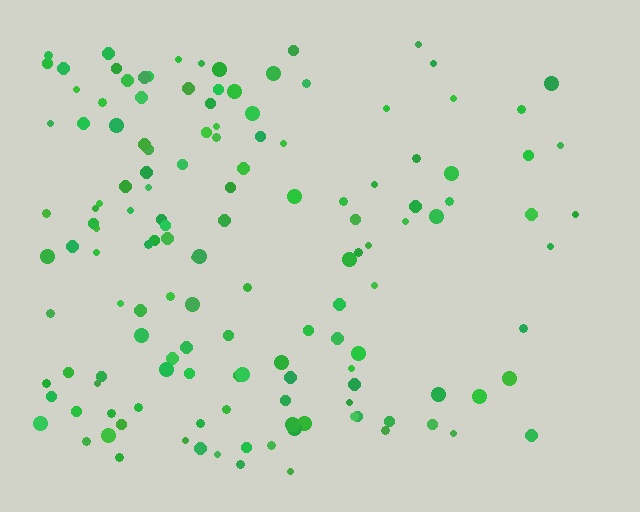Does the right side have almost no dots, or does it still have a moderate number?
Still a moderate number, just noticeably fewer than the left.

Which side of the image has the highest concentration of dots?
The left.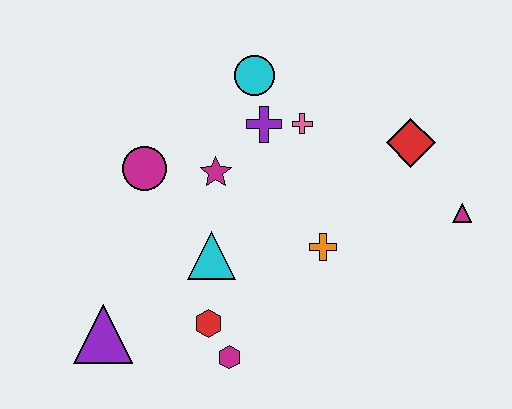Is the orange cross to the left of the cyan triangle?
No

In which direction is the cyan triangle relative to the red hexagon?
The cyan triangle is above the red hexagon.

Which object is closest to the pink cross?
The purple cross is closest to the pink cross.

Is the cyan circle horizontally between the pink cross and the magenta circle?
Yes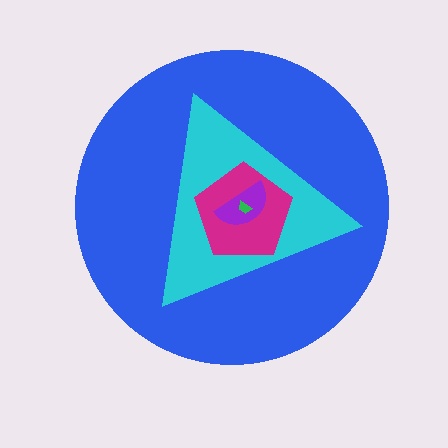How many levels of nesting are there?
5.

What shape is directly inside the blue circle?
The cyan triangle.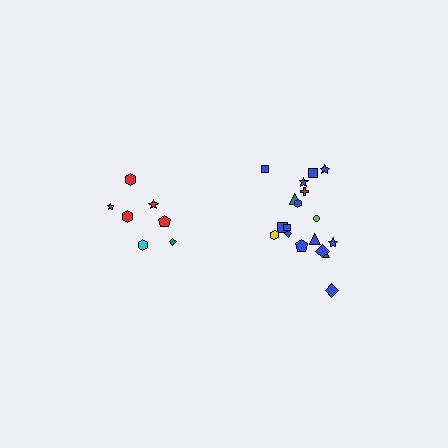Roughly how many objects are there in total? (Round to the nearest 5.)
Roughly 25 objects in total.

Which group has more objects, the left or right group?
The right group.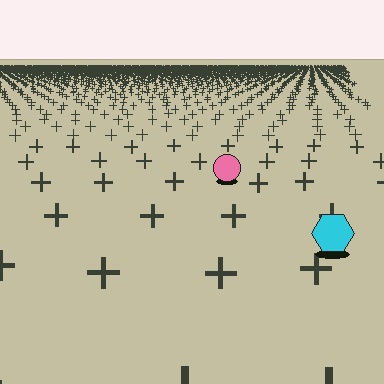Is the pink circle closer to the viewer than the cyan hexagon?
No. The cyan hexagon is closer — you can tell from the texture gradient: the ground texture is coarser near it.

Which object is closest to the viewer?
The cyan hexagon is closest. The texture marks near it are larger and more spread out.